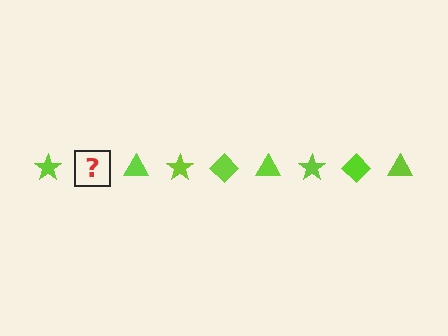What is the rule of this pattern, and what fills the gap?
The rule is that the pattern cycles through star, diamond, triangle shapes in lime. The gap should be filled with a lime diamond.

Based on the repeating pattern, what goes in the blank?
The blank should be a lime diamond.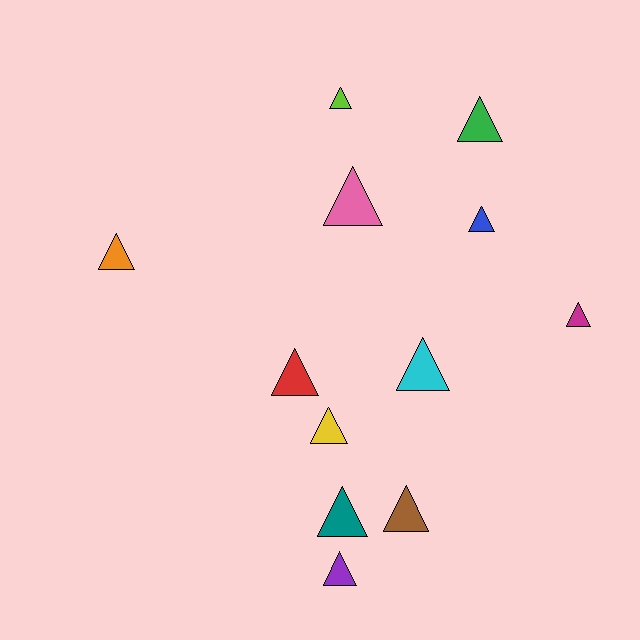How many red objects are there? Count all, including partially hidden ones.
There is 1 red object.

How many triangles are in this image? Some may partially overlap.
There are 12 triangles.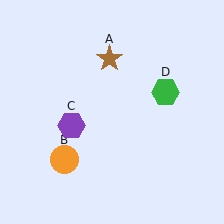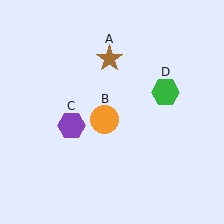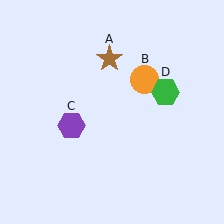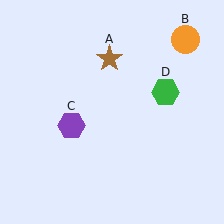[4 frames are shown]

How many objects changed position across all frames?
1 object changed position: orange circle (object B).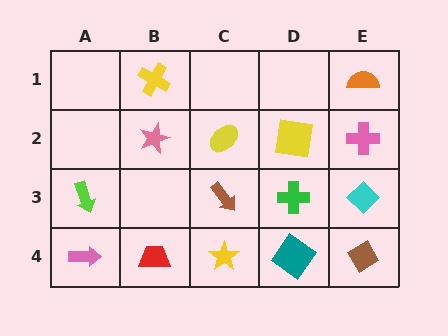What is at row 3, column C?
A brown arrow.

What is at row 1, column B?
A yellow cross.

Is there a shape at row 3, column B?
No, that cell is empty.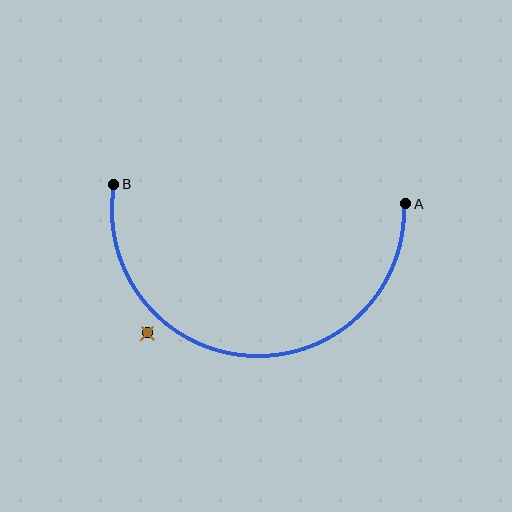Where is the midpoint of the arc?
The arc midpoint is the point on the curve farthest from the straight line joining A and B. It sits below that line.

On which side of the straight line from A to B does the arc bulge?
The arc bulges below the straight line connecting A and B.